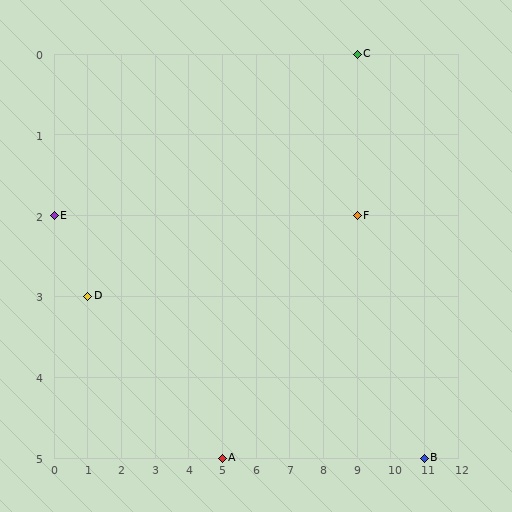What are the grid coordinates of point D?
Point D is at grid coordinates (1, 3).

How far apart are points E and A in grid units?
Points E and A are 5 columns and 3 rows apart (about 5.8 grid units diagonally).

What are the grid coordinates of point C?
Point C is at grid coordinates (9, 0).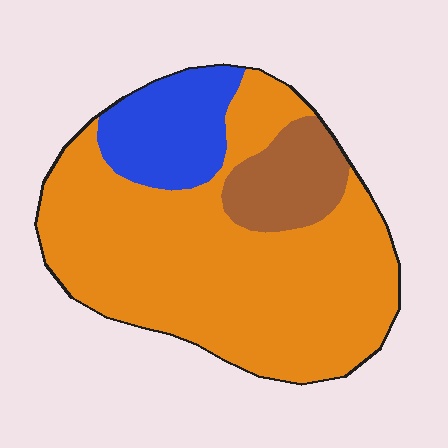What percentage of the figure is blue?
Blue covers about 15% of the figure.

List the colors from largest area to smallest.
From largest to smallest: orange, blue, brown.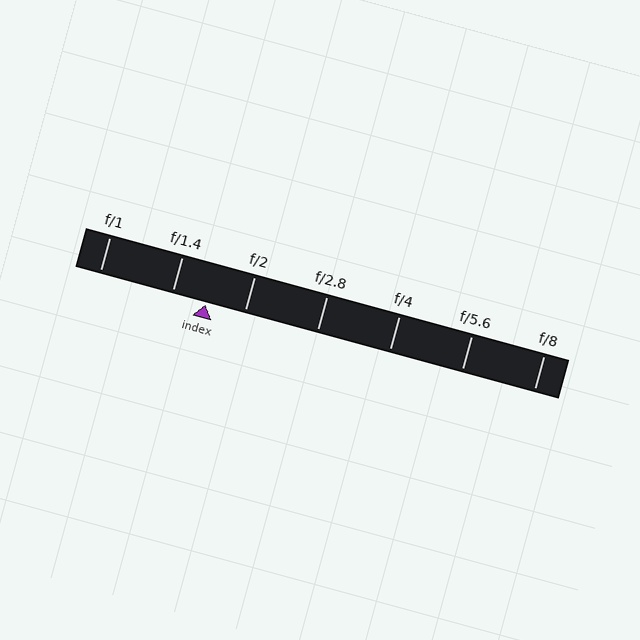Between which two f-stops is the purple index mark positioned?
The index mark is between f/1.4 and f/2.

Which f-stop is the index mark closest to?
The index mark is closest to f/1.4.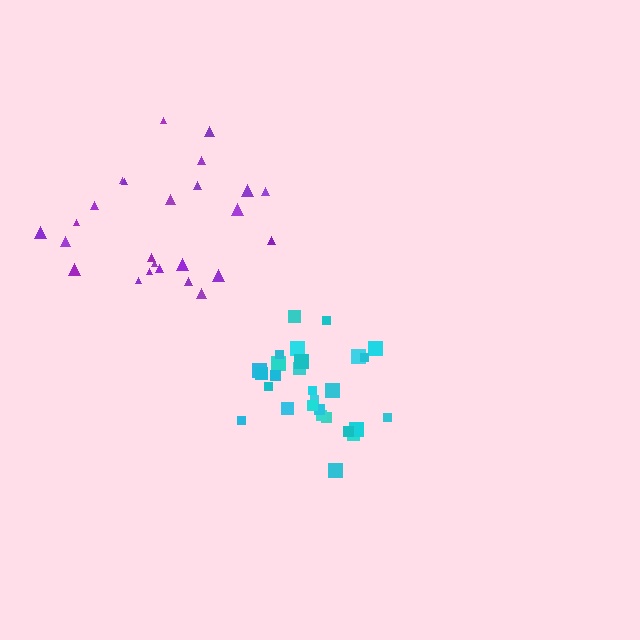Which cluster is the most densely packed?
Cyan.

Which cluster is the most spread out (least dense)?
Purple.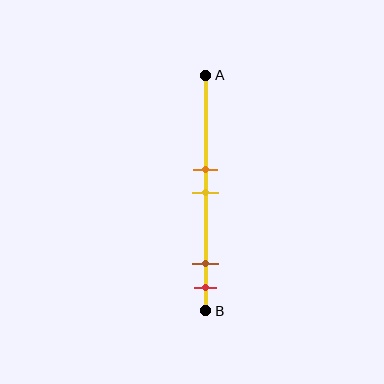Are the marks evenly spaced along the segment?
No, the marks are not evenly spaced.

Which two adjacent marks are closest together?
The orange and yellow marks are the closest adjacent pair.